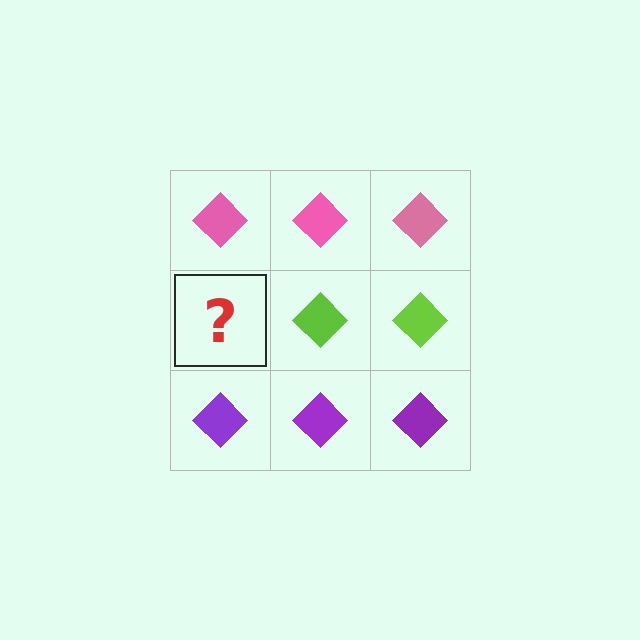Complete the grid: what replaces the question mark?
The question mark should be replaced with a lime diamond.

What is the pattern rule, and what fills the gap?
The rule is that each row has a consistent color. The gap should be filled with a lime diamond.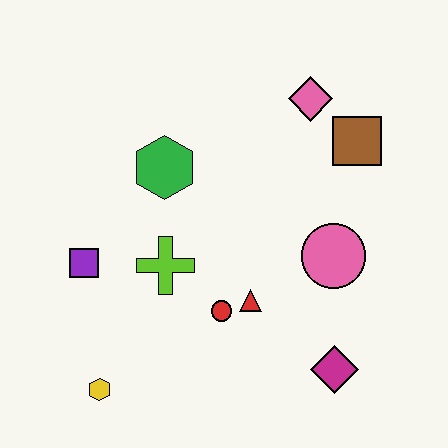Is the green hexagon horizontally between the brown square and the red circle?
No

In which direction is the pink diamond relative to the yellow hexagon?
The pink diamond is above the yellow hexagon.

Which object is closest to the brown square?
The pink diamond is closest to the brown square.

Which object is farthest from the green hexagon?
The magenta diamond is farthest from the green hexagon.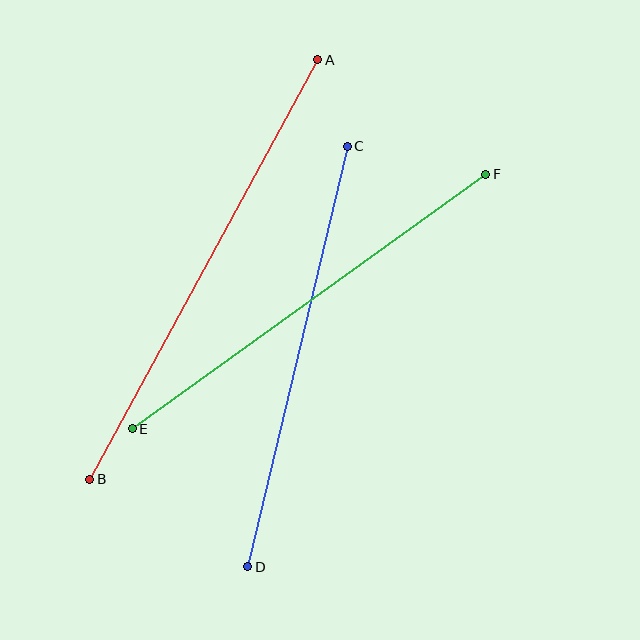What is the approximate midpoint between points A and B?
The midpoint is at approximately (204, 269) pixels.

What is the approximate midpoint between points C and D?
The midpoint is at approximately (297, 357) pixels.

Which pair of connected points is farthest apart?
Points A and B are farthest apart.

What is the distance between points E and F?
The distance is approximately 436 pixels.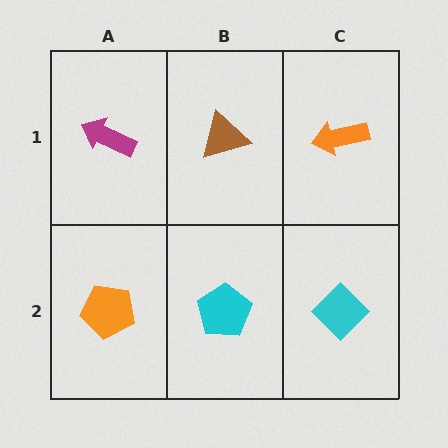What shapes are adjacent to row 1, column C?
A cyan diamond (row 2, column C), a brown triangle (row 1, column B).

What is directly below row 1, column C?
A cyan diamond.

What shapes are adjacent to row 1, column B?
A cyan pentagon (row 2, column B), a magenta arrow (row 1, column A), an orange arrow (row 1, column C).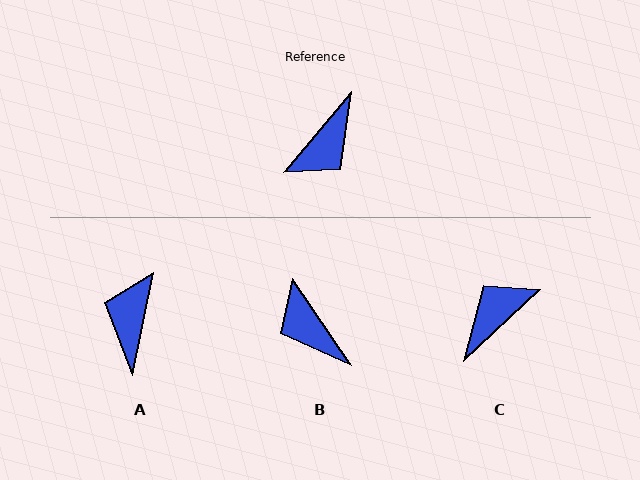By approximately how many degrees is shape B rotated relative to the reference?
Approximately 106 degrees clockwise.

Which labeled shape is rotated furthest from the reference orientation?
C, about 173 degrees away.